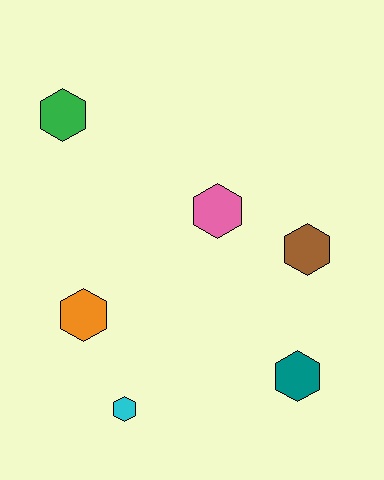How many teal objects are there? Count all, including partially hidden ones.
There is 1 teal object.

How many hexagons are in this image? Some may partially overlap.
There are 6 hexagons.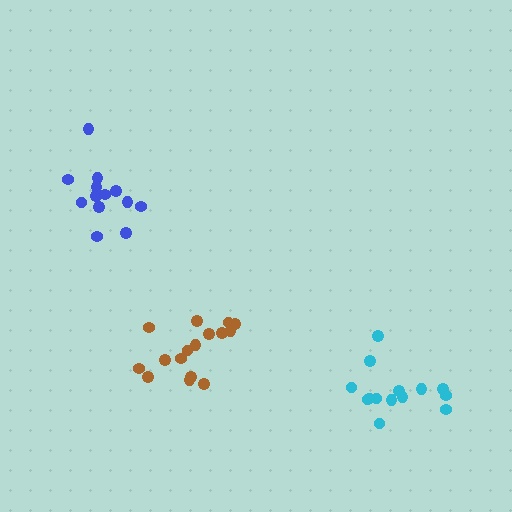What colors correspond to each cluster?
The clusters are colored: cyan, blue, brown.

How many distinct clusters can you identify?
There are 3 distinct clusters.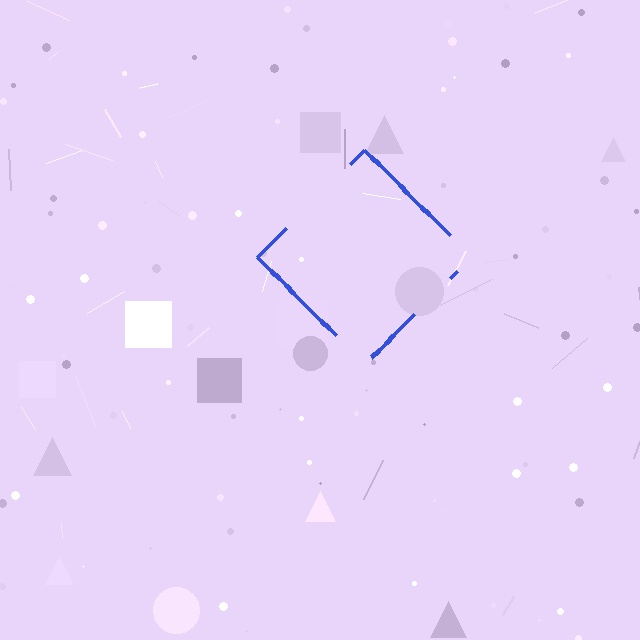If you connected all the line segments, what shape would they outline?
They would outline a diamond.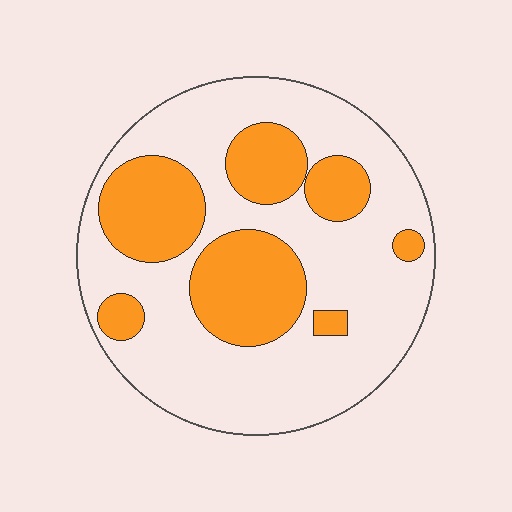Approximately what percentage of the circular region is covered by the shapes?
Approximately 30%.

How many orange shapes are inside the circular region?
7.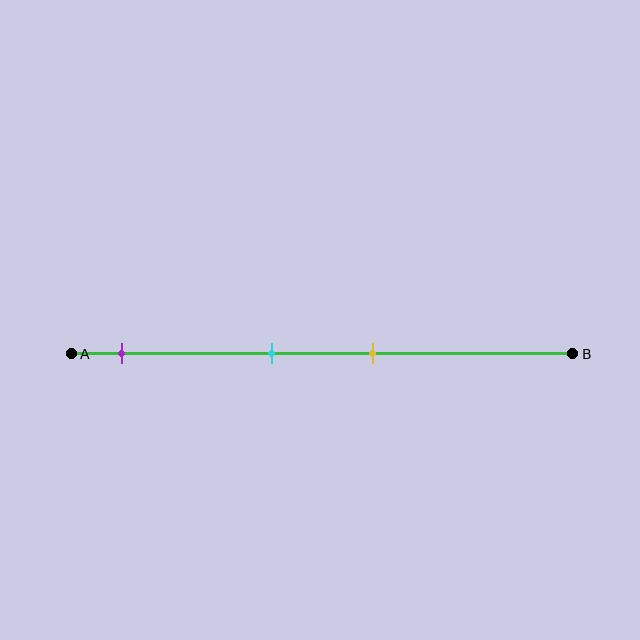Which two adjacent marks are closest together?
The cyan and yellow marks are the closest adjacent pair.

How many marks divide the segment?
There are 3 marks dividing the segment.